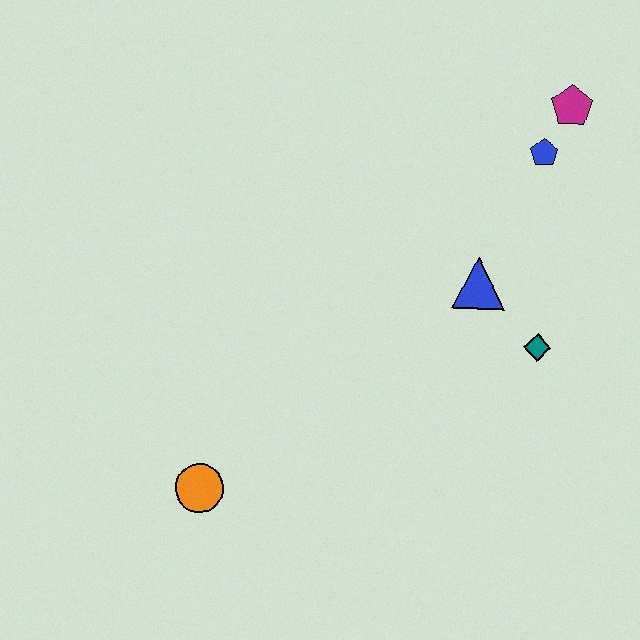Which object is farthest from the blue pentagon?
The orange circle is farthest from the blue pentagon.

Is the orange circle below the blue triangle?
Yes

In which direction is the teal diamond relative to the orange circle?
The teal diamond is to the right of the orange circle.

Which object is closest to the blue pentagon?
The magenta pentagon is closest to the blue pentagon.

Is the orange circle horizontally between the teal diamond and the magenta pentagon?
No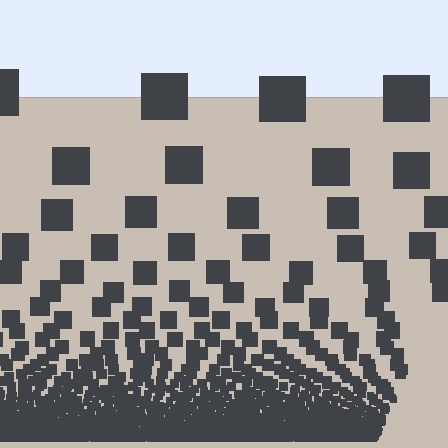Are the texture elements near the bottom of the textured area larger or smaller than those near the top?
Smaller. The gradient is inverted — elements near the bottom are smaller and denser.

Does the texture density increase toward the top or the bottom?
Density increases toward the bottom.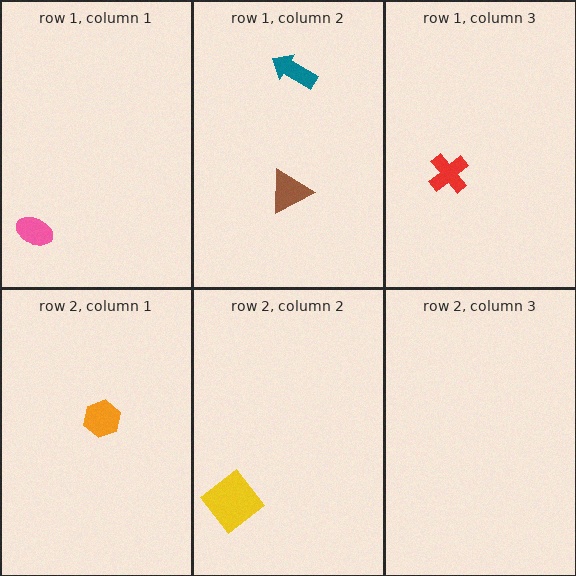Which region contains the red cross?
The row 1, column 3 region.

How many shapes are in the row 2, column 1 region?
1.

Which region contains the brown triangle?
The row 1, column 2 region.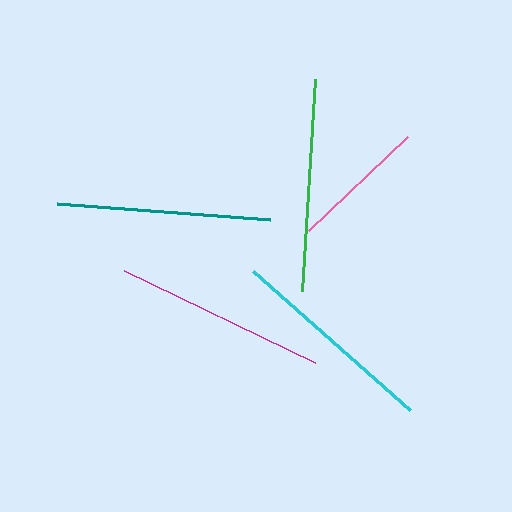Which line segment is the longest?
The teal line is the longest at approximately 214 pixels.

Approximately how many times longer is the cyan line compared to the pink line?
The cyan line is approximately 1.5 times the length of the pink line.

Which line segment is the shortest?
The pink line is the shortest at approximately 137 pixels.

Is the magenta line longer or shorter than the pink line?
The magenta line is longer than the pink line.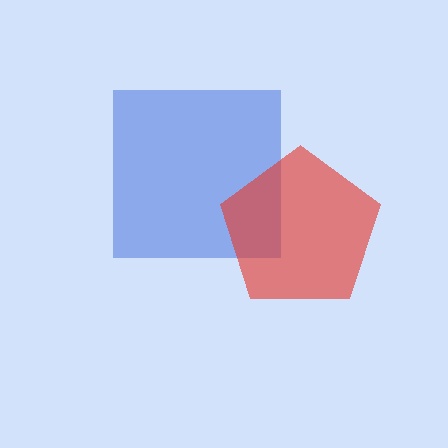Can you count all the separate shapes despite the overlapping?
Yes, there are 2 separate shapes.